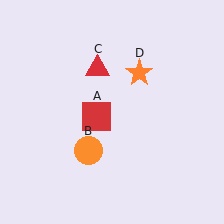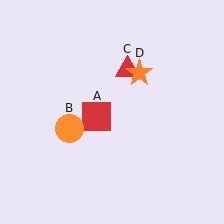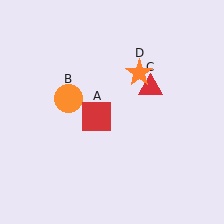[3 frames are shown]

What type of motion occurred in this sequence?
The orange circle (object B), red triangle (object C) rotated clockwise around the center of the scene.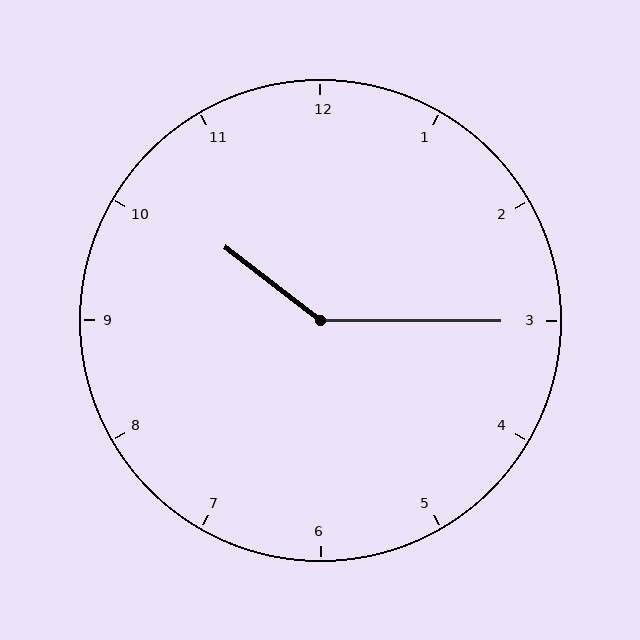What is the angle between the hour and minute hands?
Approximately 142 degrees.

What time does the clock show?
10:15.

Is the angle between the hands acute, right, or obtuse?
It is obtuse.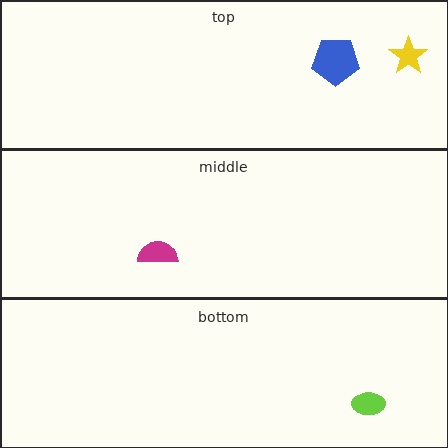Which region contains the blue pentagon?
The top region.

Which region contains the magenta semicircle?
The middle region.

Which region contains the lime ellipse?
The bottom region.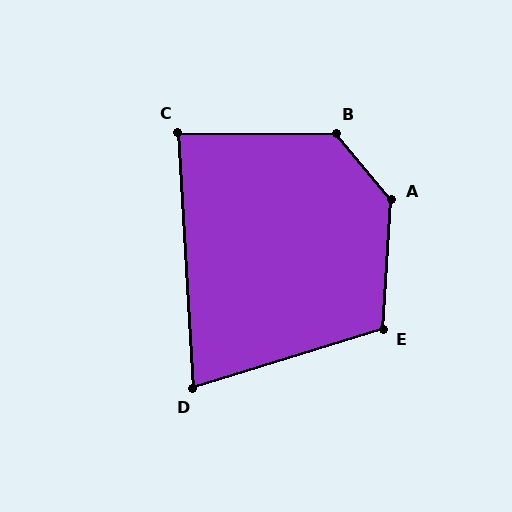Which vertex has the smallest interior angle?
D, at approximately 76 degrees.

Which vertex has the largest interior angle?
A, at approximately 137 degrees.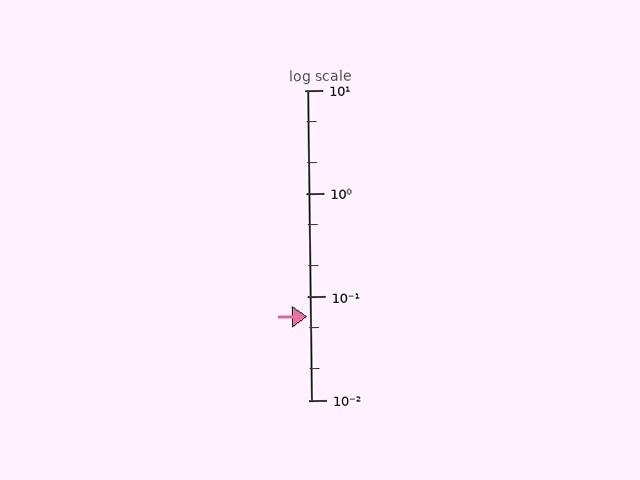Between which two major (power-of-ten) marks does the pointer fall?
The pointer is between 0.01 and 0.1.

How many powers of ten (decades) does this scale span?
The scale spans 3 decades, from 0.01 to 10.